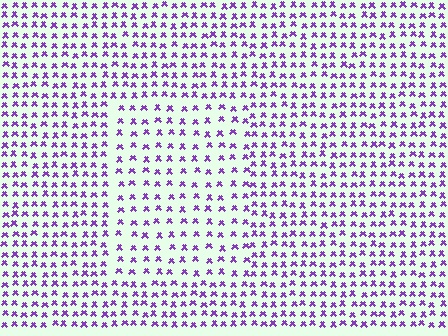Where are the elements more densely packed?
The elements are more densely packed outside the rectangle boundary.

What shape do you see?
I see a rectangle.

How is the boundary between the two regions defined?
The boundary is defined by a change in element density (approximately 1.6x ratio). All elements are the same color, size, and shape.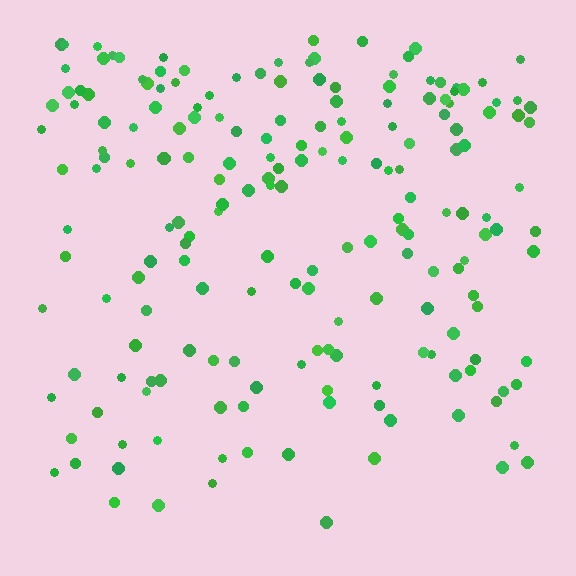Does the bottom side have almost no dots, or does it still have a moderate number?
Still a moderate number, just noticeably fewer than the top.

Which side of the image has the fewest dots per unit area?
The bottom.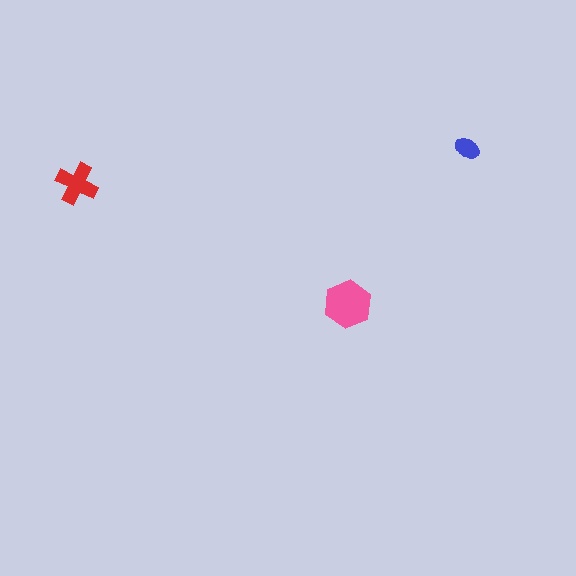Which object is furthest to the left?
The red cross is leftmost.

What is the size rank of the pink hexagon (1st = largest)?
1st.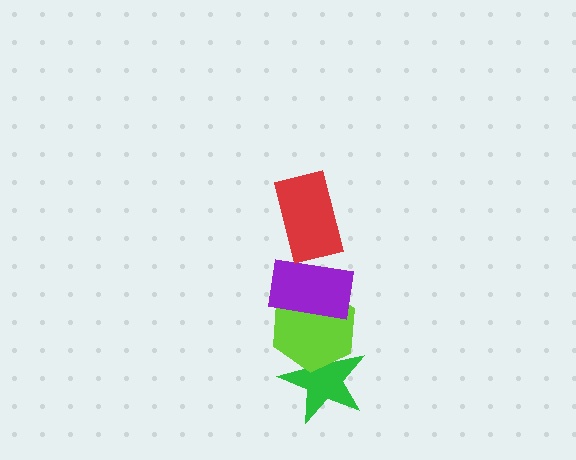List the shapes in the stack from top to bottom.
From top to bottom: the red rectangle, the purple rectangle, the lime hexagon, the green star.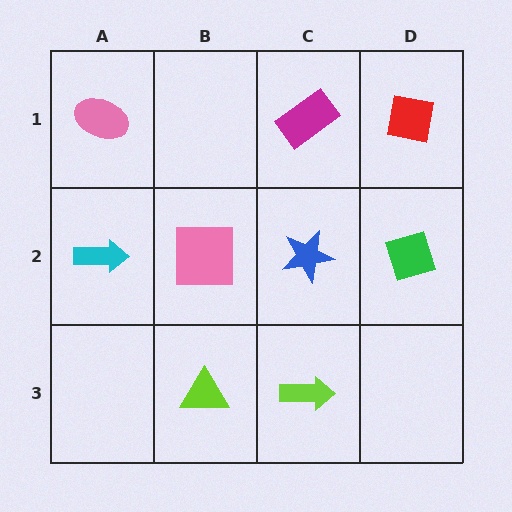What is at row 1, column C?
A magenta rectangle.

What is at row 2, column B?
A pink square.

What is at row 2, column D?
A green diamond.